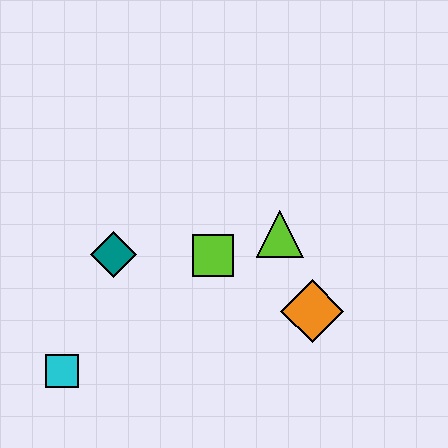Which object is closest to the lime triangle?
The lime square is closest to the lime triangle.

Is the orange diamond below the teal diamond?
Yes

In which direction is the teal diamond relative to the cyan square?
The teal diamond is above the cyan square.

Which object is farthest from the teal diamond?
The orange diamond is farthest from the teal diamond.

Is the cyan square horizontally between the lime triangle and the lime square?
No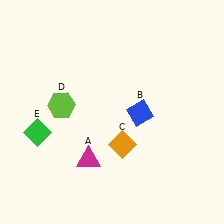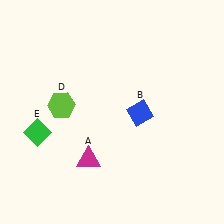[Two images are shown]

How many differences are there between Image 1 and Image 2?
There is 1 difference between the two images.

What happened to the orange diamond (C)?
The orange diamond (C) was removed in Image 2. It was in the bottom-right area of Image 1.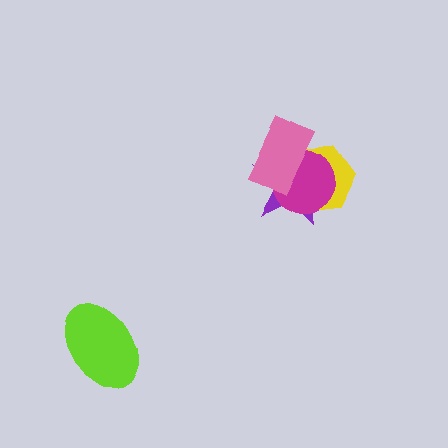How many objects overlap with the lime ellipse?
0 objects overlap with the lime ellipse.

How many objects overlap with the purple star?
3 objects overlap with the purple star.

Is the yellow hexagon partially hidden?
Yes, it is partially covered by another shape.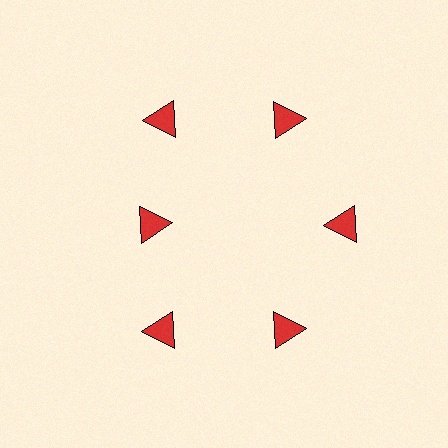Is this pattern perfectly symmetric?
No. The 6 red triangles are arranged in a ring, but one element near the 9 o'clock position is pulled inward toward the center, breaking the 6-fold rotational symmetry.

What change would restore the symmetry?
The symmetry would be restored by moving it outward, back onto the ring so that all 6 triangles sit at equal angles and equal distance from the center.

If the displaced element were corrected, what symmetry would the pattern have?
It would have 6-fold rotational symmetry — the pattern would map onto itself every 60 degrees.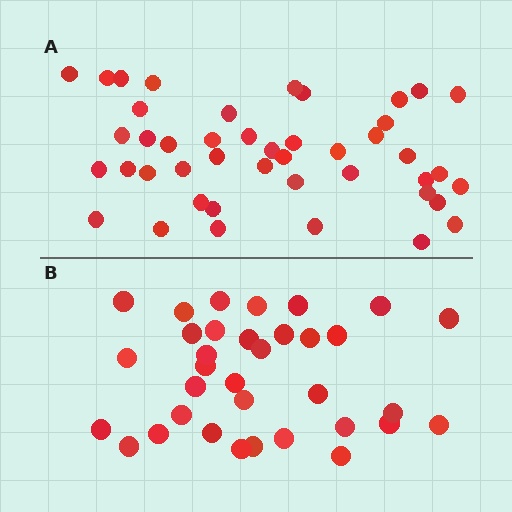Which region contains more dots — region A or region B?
Region A (the top region) has more dots.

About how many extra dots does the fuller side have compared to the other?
Region A has roughly 10 or so more dots than region B.